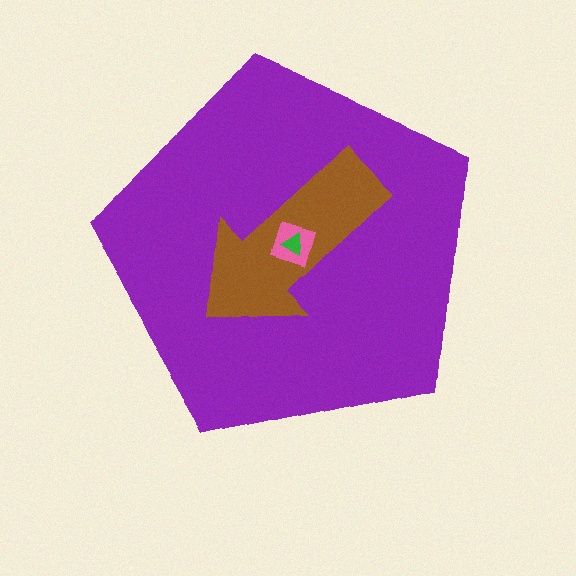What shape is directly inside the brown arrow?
The pink square.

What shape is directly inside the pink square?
The green triangle.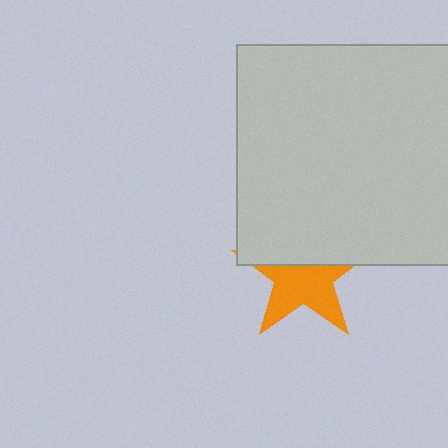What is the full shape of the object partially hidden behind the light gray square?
The partially hidden object is an orange star.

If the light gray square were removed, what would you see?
You would see the complete orange star.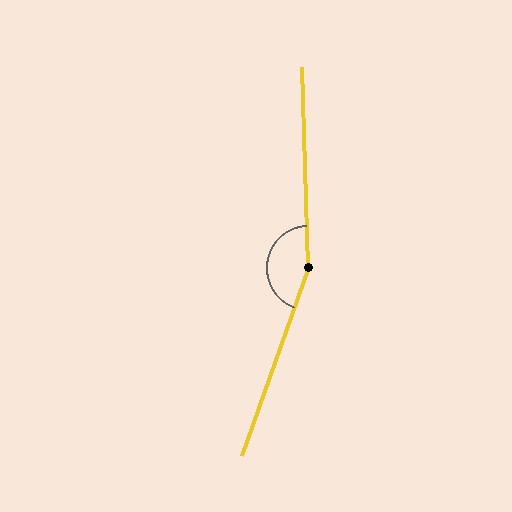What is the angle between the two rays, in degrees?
Approximately 159 degrees.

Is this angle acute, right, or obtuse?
It is obtuse.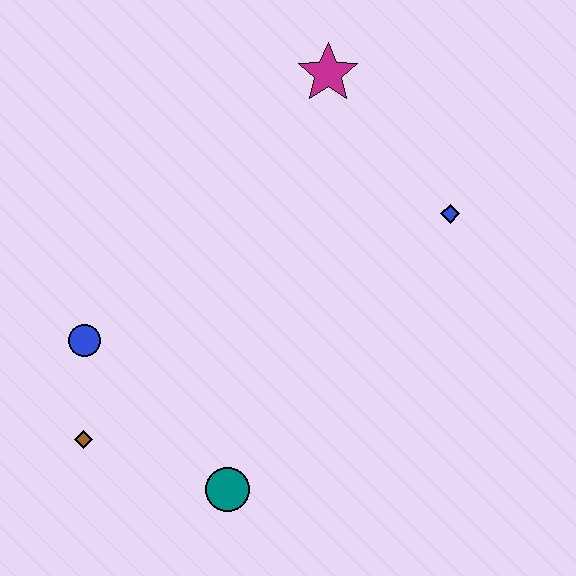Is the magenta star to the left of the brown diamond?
No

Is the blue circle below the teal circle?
No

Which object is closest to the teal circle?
The brown diamond is closest to the teal circle.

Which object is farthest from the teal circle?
The magenta star is farthest from the teal circle.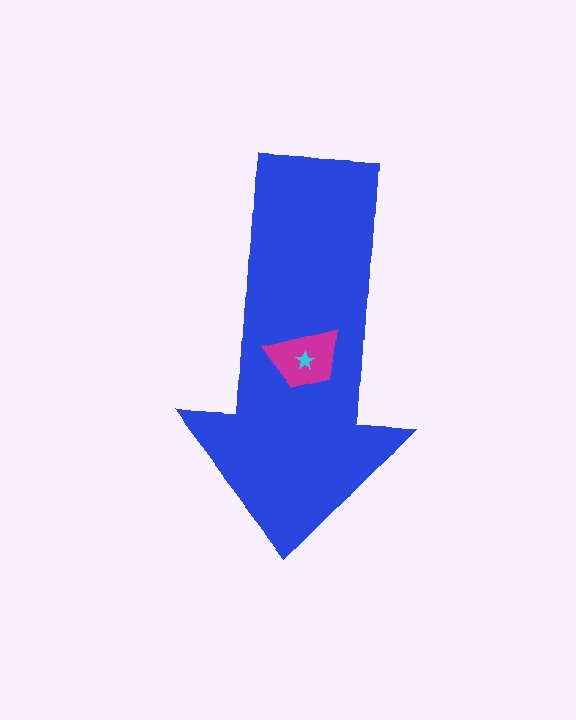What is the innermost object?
The cyan star.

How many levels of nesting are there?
3.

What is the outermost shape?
The blue arrow.